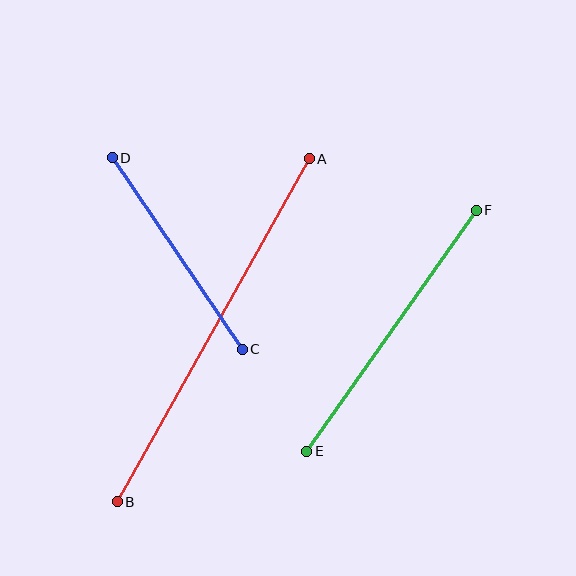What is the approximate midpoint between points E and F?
The midpoint is at approximately (391, 331) pixels.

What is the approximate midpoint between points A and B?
The midpoint is at approximately (213, 330) pixels.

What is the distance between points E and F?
The distance is approximately 295 pixels.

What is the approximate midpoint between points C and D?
The midpoint is at approximately (177, 254) pixels.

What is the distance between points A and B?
The distance is approximately 393 pixels.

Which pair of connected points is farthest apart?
Points A and B are farthest apart.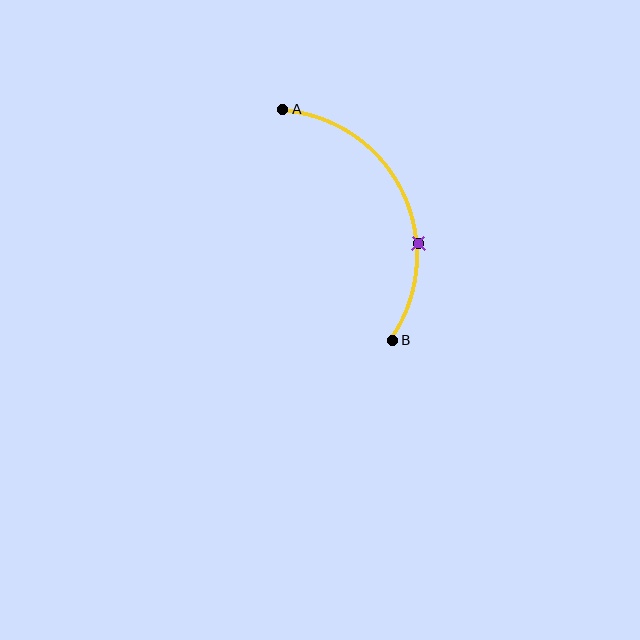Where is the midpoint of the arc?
The arc midpoint is the point on the curve farthest from the straight line joining A and B. It sits to the right of that line.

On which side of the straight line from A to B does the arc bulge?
The arc bulges to the right of the straight line connecting A and B.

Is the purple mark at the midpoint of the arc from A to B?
No. The purple mark lies on the arc but is closer to endpoint B. The arc midpoint would be at the point on the curve equidistant along the arc from both A and B.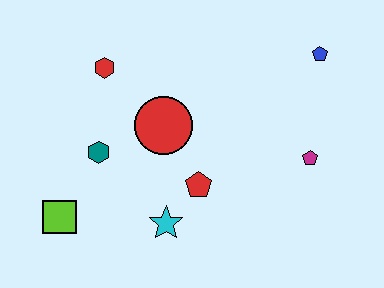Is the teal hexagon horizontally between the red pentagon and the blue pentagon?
No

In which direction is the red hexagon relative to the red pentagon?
The red hexagon is above the red pentagon.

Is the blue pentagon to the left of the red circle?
No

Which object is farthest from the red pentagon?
The blue pentagon is farthest from the red pentagon.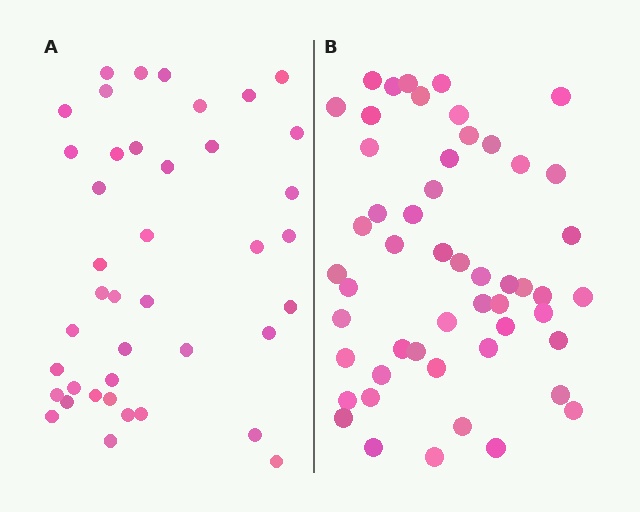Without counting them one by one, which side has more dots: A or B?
Region B (the right region) has more dots.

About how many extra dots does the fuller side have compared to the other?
Region B has roughly 12 or so more dots than region A.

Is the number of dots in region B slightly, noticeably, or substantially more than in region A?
Region B has noticeably more, but not dramatically so. The ratio is roughly 1.3 to 1.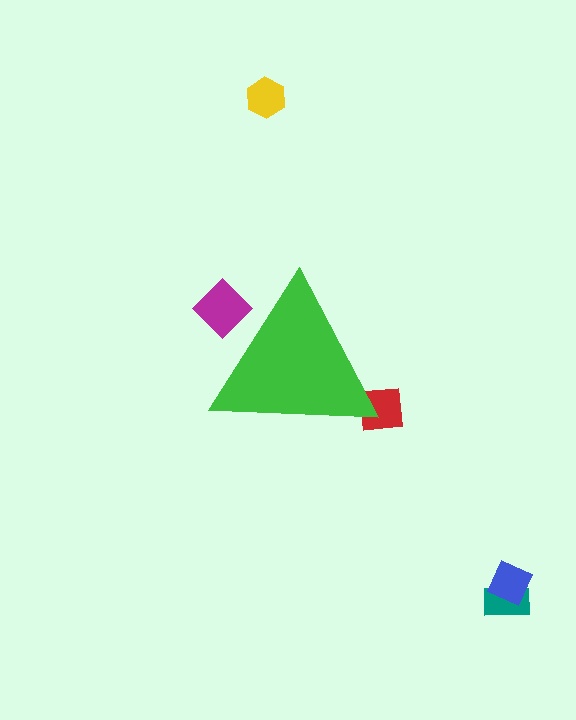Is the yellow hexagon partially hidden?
No, the yellow hexagon is fully visible.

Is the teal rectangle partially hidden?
No, the teal rectangle is fully visible.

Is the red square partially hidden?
Yes, the red square is partially hidden behind the green triangle.